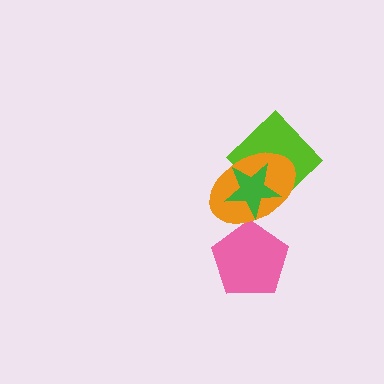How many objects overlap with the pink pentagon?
1 object overlaps with the pink pentagon.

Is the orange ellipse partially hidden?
Yes, it is partially covered by another shape.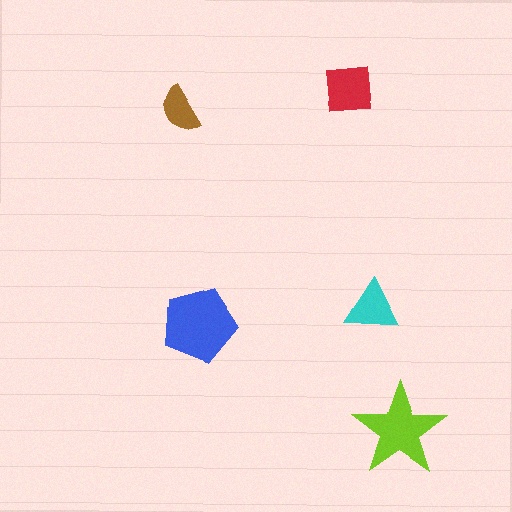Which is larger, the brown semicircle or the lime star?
The lime star.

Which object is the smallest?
The brown semicircle.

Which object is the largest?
The blue pentagon.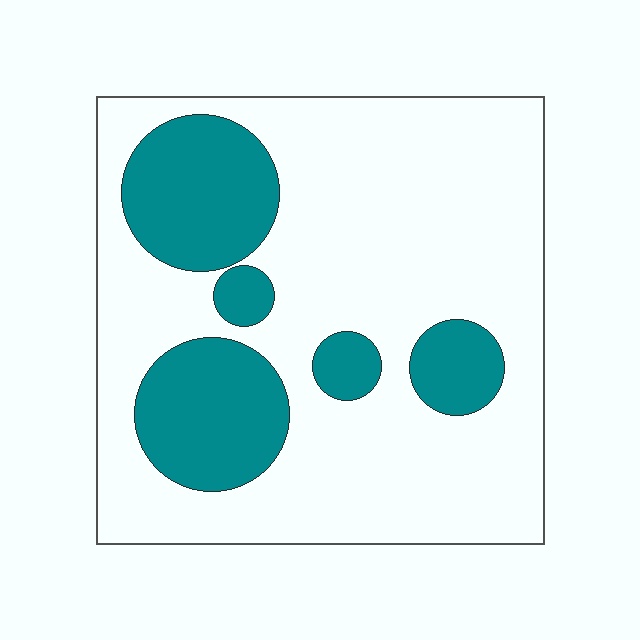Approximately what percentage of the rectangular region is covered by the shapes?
Approximately 25%.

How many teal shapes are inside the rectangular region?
5.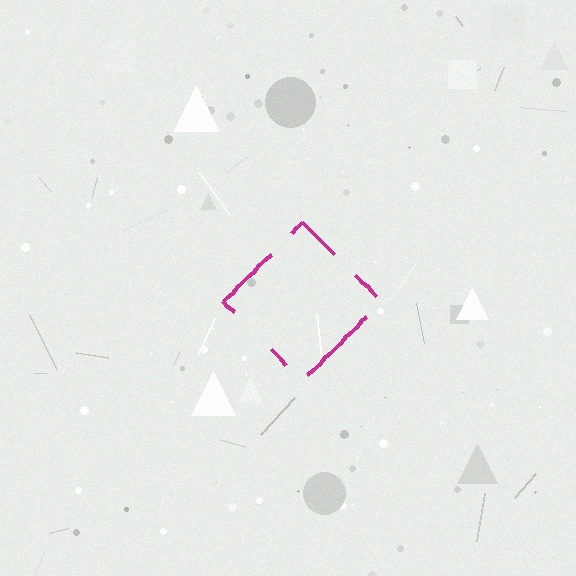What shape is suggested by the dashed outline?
The dashed outline suggests a diamond.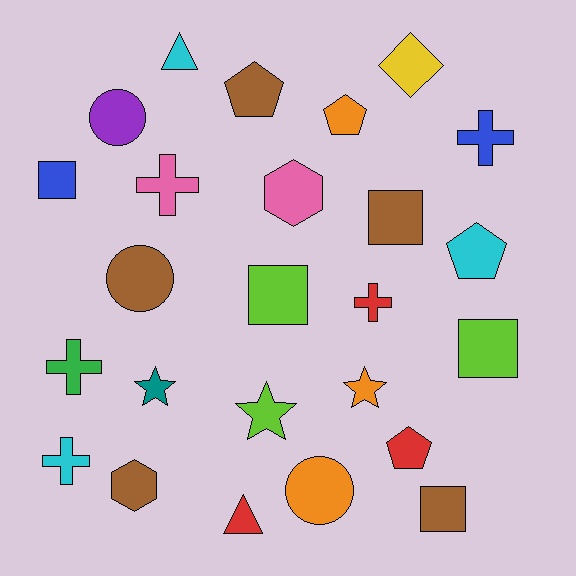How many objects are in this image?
There are 25 objects.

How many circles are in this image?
There are 3 circles.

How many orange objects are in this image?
There are 3 orange objects.